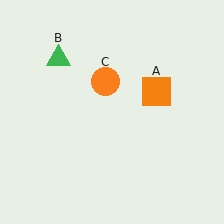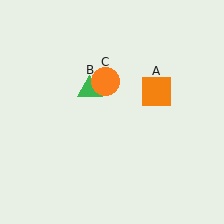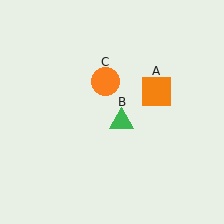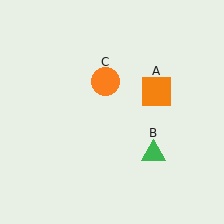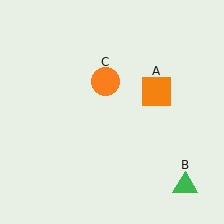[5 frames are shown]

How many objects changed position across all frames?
1 object changed position: green triangle (object B).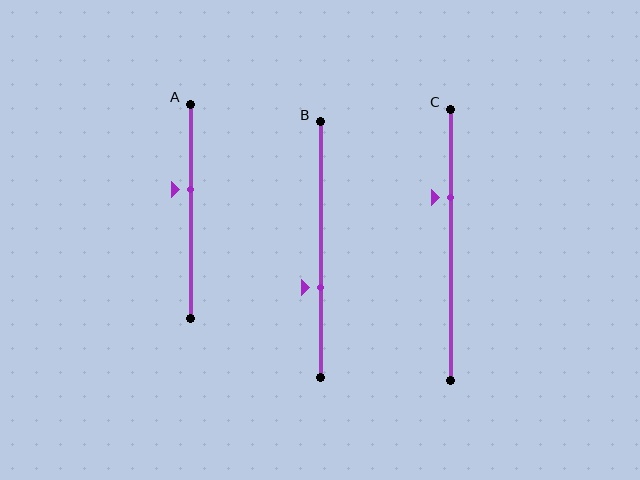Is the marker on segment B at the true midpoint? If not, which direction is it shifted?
No, the marker on segment B is shifted downward by about 15% of the segment length.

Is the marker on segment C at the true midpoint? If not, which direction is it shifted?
No, the marker on segment C is shifted upward by about 17% of the segment length.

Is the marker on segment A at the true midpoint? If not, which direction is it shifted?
No, the marker on segment A is shifted upward by about 10% of the segment length.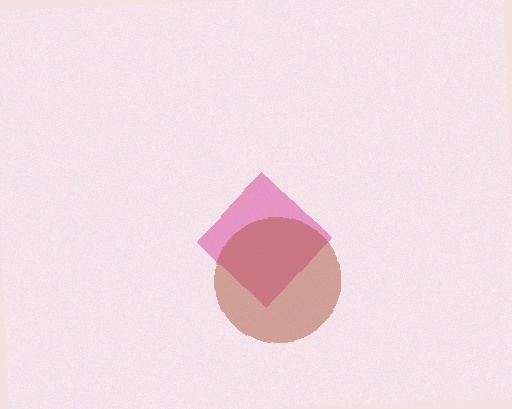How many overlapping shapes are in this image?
There are 2 overlapping shapes in the image.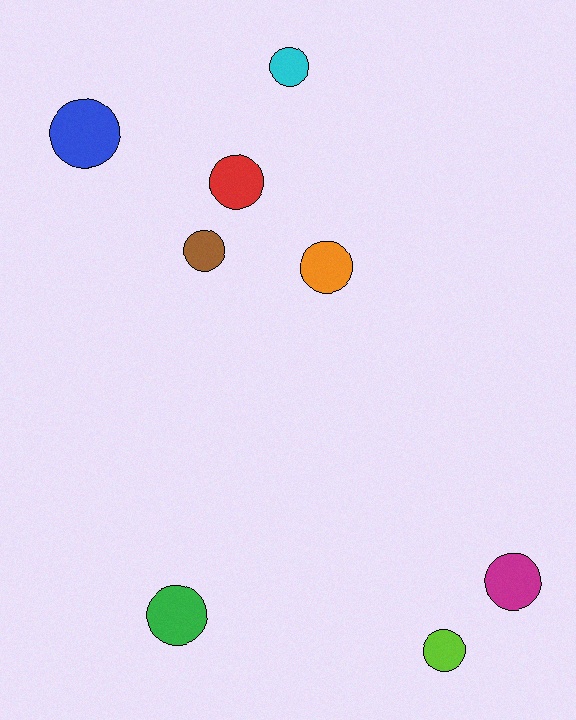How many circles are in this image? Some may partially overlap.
There are 8 circles.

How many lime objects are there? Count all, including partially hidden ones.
There is 1 lime object.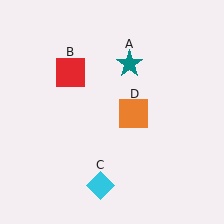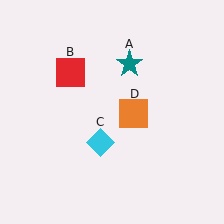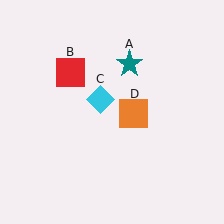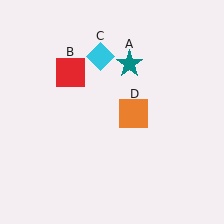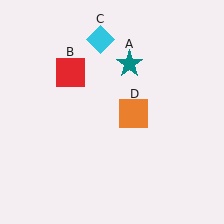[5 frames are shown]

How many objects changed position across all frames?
1 object changed position: cyan diamond (object C).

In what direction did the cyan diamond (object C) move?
The cyan diamond (object C) moved up.